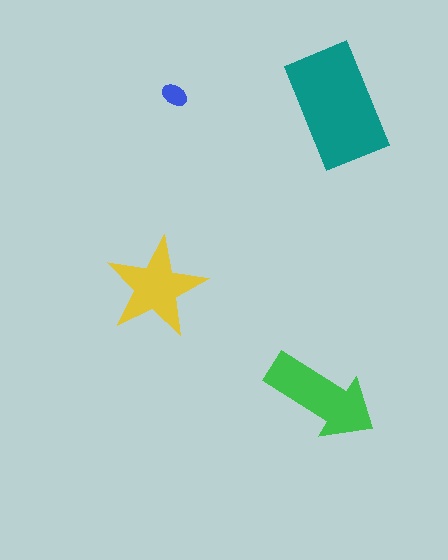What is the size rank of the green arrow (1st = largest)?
2nd.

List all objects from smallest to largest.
The blue ellipse, the yellow star, the green arrow, the teal rectangle.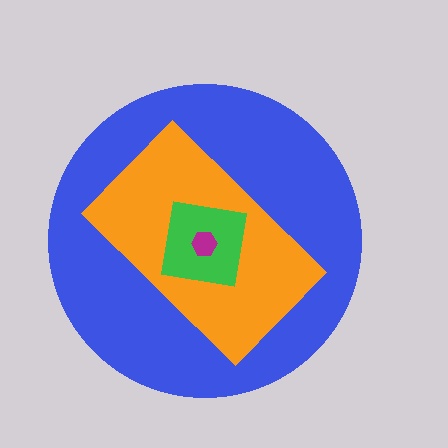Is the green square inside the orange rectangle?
Yes.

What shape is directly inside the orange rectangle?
The green square.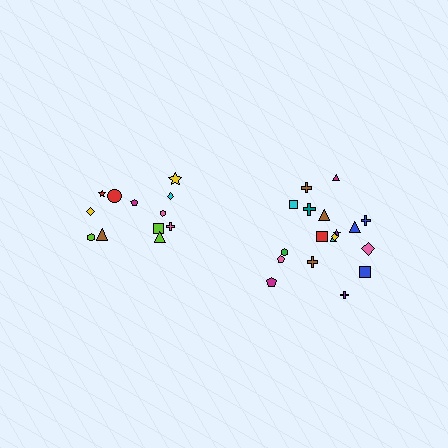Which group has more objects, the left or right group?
The right group.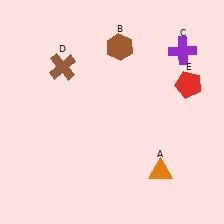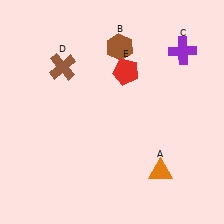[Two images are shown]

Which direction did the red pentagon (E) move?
The red pentagon (E) moved left.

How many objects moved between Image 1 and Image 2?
1 object moved between the two images.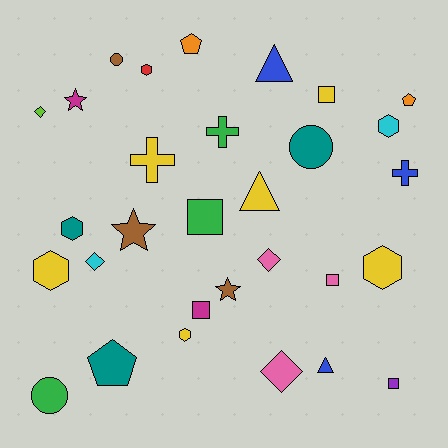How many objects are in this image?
There are 30 objects.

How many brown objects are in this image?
There are 3 brown objects.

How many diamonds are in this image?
There are 4 diamonds.